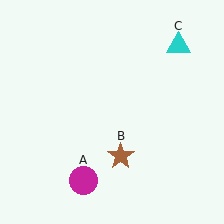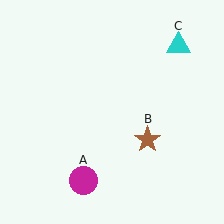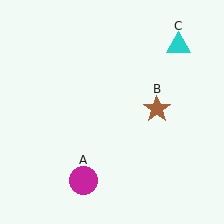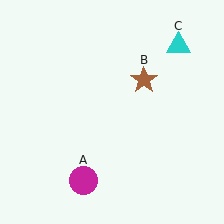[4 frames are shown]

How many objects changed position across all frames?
1 object changed position: brown star (object B).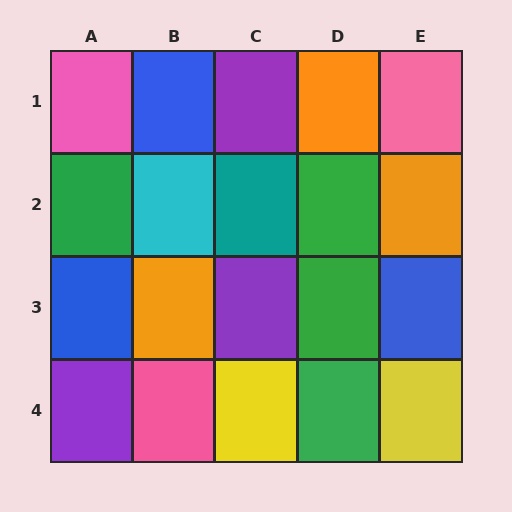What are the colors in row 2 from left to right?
Green, cyan, teal, green, orange.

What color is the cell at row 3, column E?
Blue.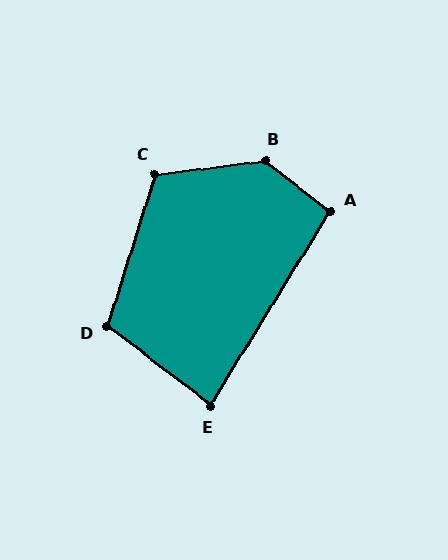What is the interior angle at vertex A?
Approximately 97 degrees (obtuse).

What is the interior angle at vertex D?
Approximately 110 degrees (obtuse).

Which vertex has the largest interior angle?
B, at approximately 135 degrees.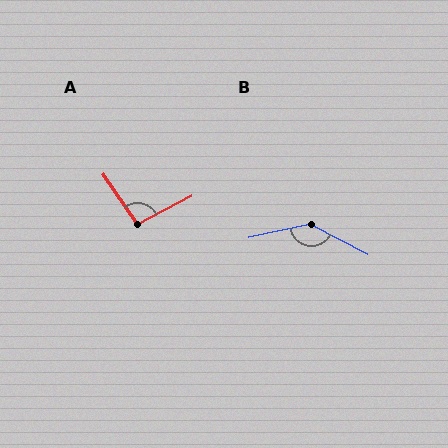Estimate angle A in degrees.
Approximately 98 degrees.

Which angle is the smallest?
A, at approximately 98 degrees.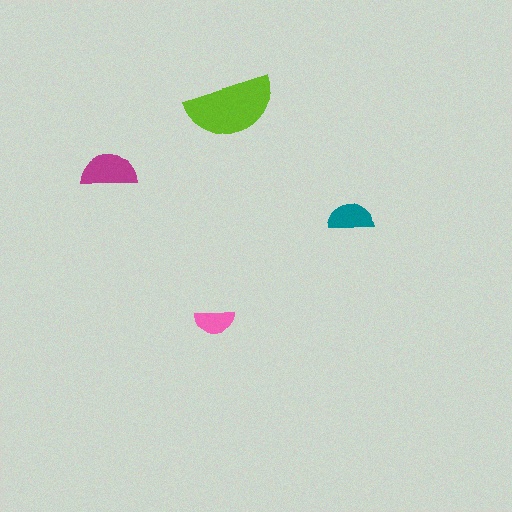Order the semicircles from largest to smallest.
the lime one, the magenta one, the teal one, the pink one.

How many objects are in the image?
There are 4 objects in the image.